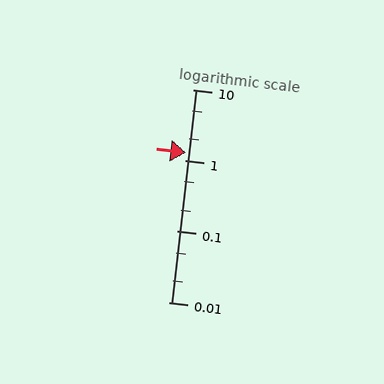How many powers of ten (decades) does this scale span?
The scale spans 3 decades, from 0.01 to 10.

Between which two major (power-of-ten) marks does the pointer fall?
The pointer is between 1 and 10.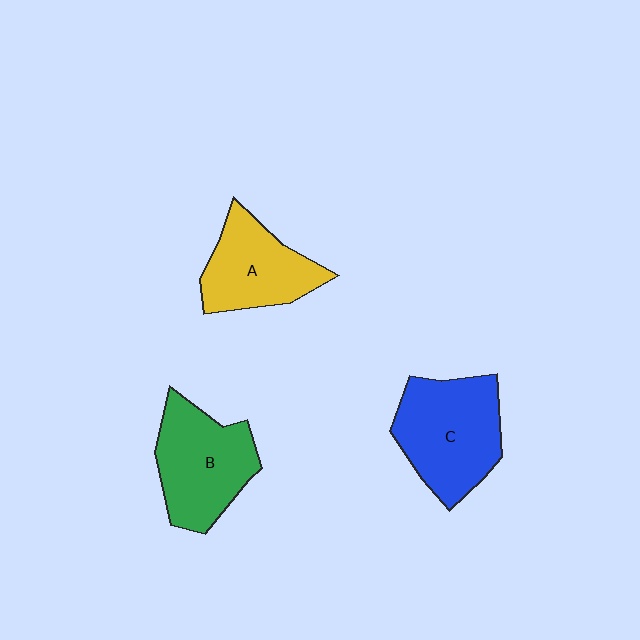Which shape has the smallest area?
Shape A (yellow).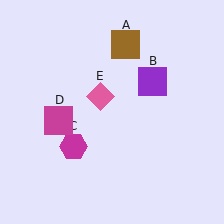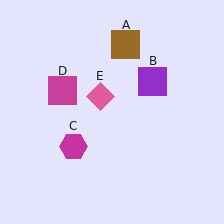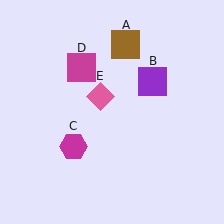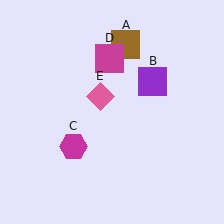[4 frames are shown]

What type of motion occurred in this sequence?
The magenta square (object D) rotated clockwise around the center of the scene.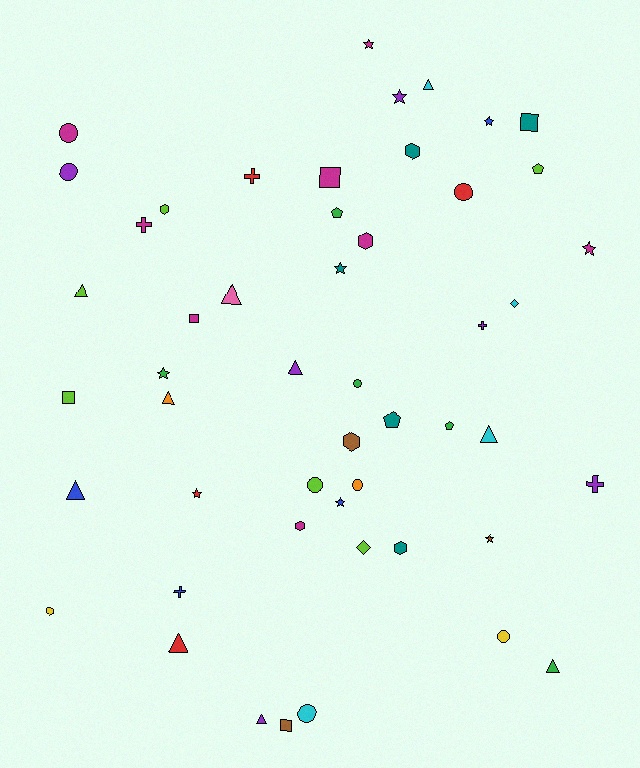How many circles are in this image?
There are 8 circles.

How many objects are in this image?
There are 50 objects.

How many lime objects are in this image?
There are 6 lime objects.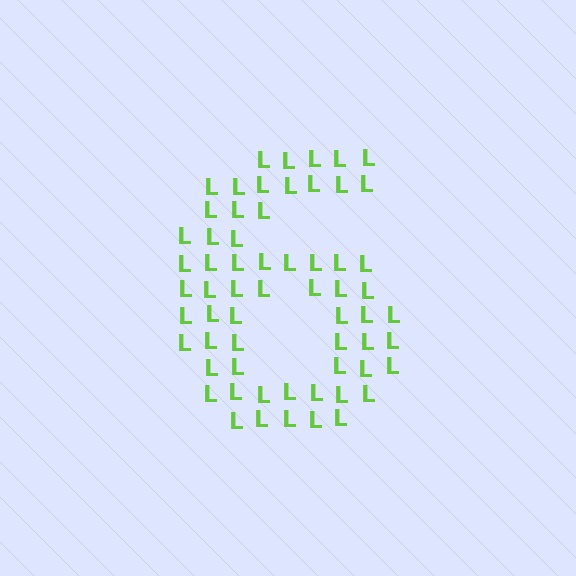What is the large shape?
The large shape is the digit 6.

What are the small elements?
The small elements are letter L's.